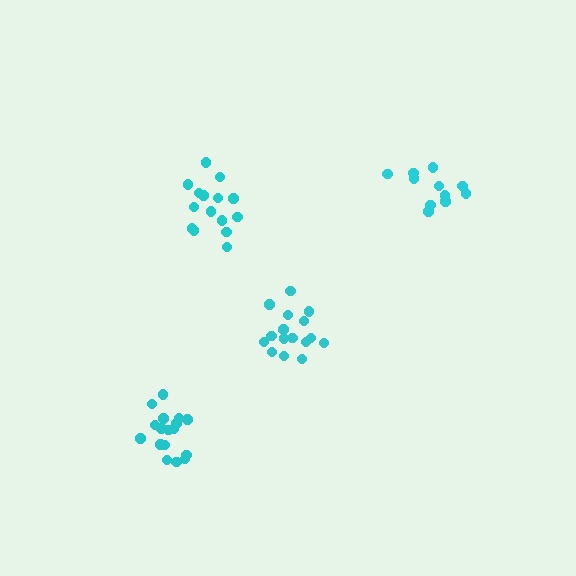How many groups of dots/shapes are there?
There are 4 groups.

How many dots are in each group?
Group 1: 16 dots, Group 2: 15 dots, Group 3: 12 dots, Group 4: 17 dots (60 total).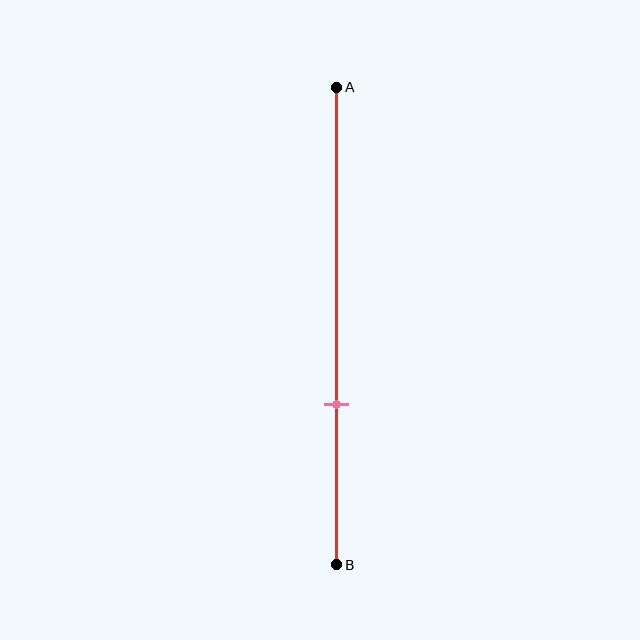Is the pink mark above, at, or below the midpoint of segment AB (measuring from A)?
The pink mark is below the midpoint of segment AB.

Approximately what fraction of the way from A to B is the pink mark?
The pink mark is approximately 65% of the way from A to B.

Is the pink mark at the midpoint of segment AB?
No, the mark is at about 65% from A, not at the 50% midpoint.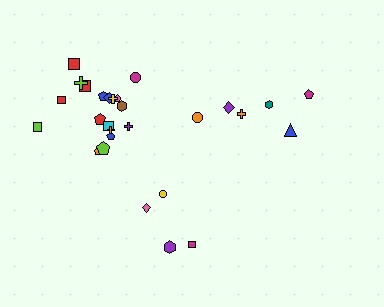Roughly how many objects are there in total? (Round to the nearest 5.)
Roughly 30 objects in total.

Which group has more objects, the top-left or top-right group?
The top-left group.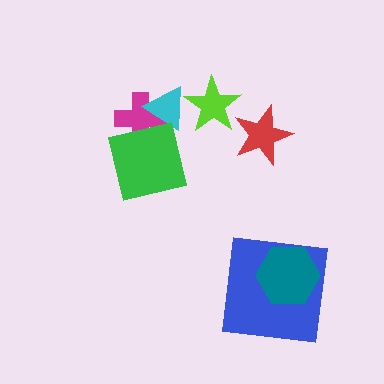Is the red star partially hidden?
No, no other shape covers it.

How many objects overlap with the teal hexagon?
1 object overlaps with the teal hexagon.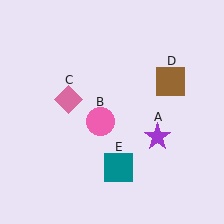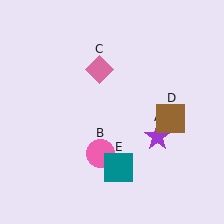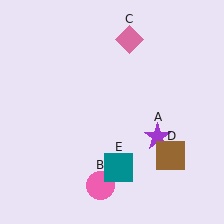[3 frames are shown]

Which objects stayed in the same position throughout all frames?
Purple star (object A) and teal square (object E) remained stationary.